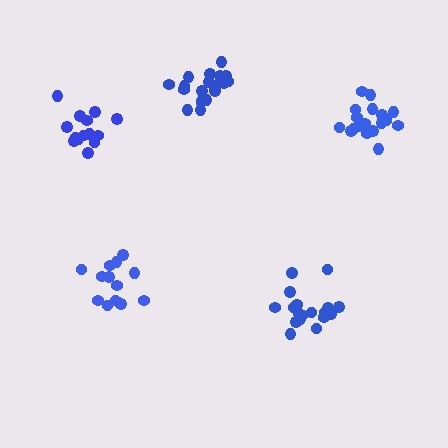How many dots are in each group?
Group 1: 20 dots, Group 2: 20 dots, Group 3: 20 dots, Group 4: 14 dots, Group 5: 14 dots (88 total).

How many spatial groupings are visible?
There are 5 spatial groupings.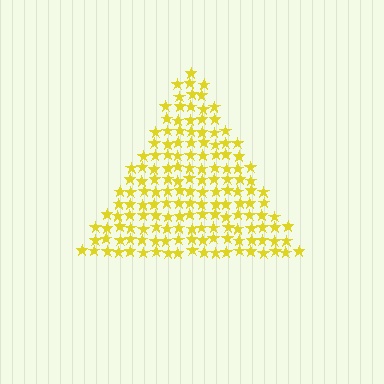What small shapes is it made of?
It is made of small stars.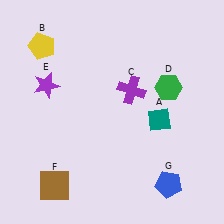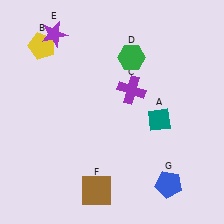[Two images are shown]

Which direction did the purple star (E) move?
The purple star (E) moved up.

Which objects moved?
The objects that moved are: the green hexagon (D), the purple star (E), the brown square (F).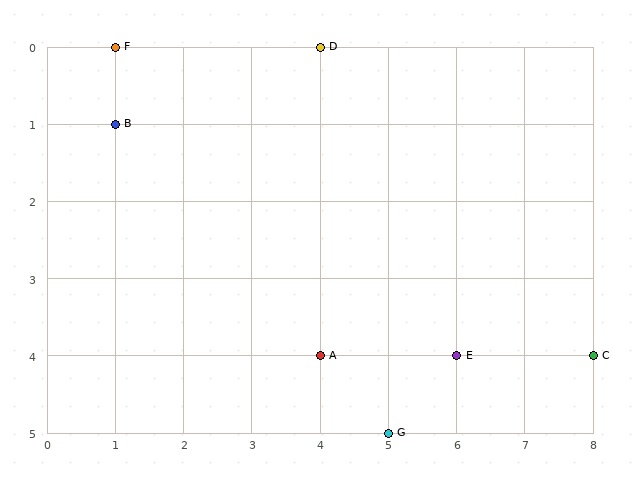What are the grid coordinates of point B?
Point B is at grid coordinates (1, 1).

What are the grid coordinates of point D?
Point D is at grid coordinates (4, 0).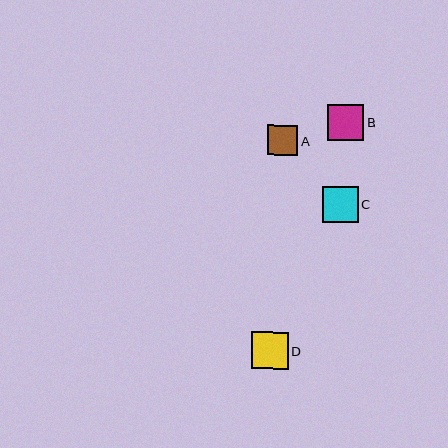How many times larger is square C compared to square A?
Square C is approximately 1.2 times the size of square A.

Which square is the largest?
Square D is the largest with a size of approximately 37 pixels.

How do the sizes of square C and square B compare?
Square C and square B are approximately the same size.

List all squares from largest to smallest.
From largest to smallest: D, C, B, A.